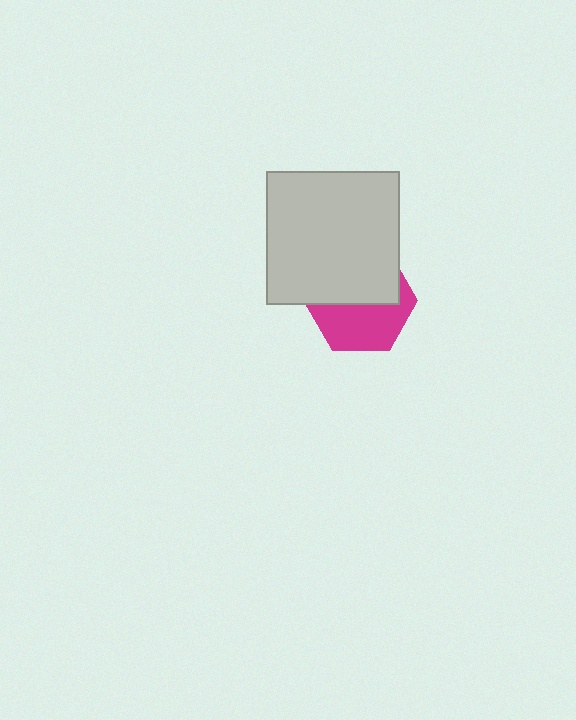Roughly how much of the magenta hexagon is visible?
About half of it is visible (roughly 49%).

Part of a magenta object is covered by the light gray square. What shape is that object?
It is a hexagon.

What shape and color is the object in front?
The object in front is a light gray square.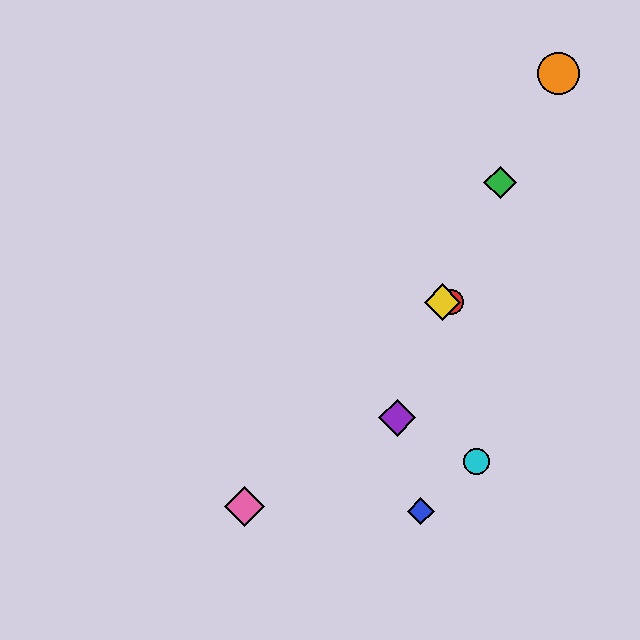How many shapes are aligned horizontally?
2 shapes (the red circle, the yellow diamond) are aligned horizontally.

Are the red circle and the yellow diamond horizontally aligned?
Yes, both are at y≈302.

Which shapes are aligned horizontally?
The red circle, the yellow diamond are aligned horizontally.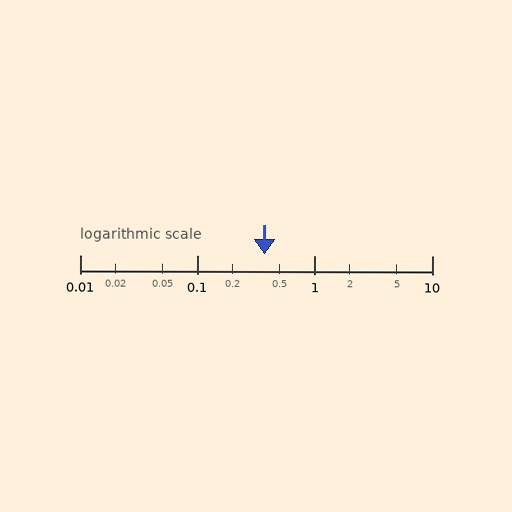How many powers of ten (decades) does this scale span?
The scale spans 3 decades, from 0.01 to 10.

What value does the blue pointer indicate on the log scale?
The pointer indicates approximately 0.37.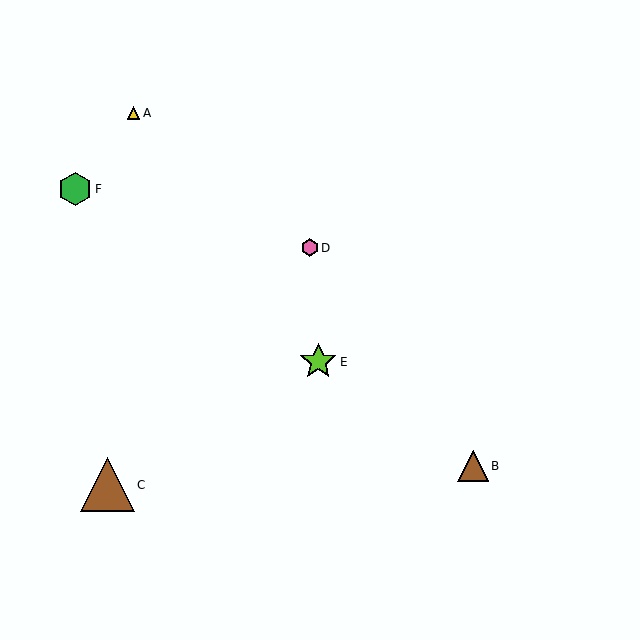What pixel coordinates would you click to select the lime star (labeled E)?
Click at (318, 362) to select the lime star E.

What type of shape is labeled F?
Shape F is a green hexagon.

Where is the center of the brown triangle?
The center of the brown triangle is at (107, 485).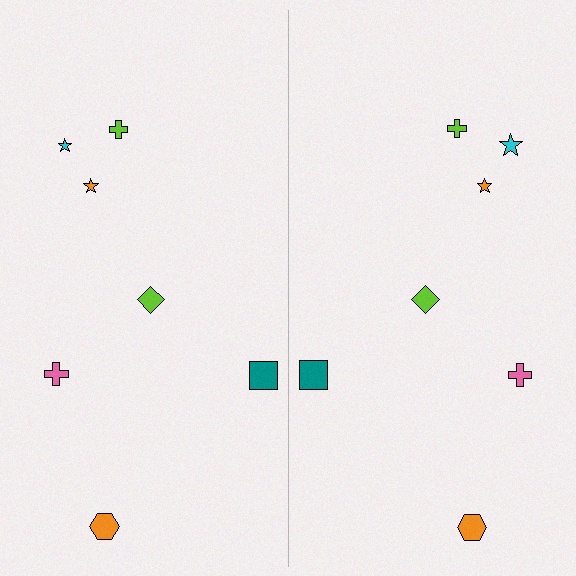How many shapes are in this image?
There are 14 shapes in this image.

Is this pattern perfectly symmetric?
No, the pattern is not perfectly symmetric. The cyan star on the right side has a different size than its mirror counterpart.